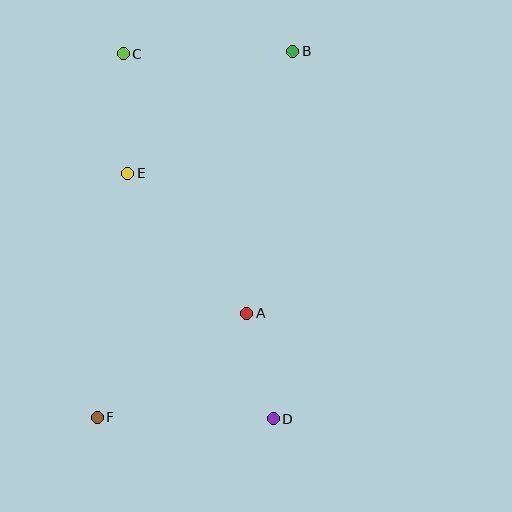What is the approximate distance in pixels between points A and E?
The distance between A and E is approximately 184 pixels.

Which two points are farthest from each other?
Points B and F are farthest from each other.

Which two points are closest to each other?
Points A and D are closest to each other.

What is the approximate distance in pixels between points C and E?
The distance between C and E is approximately 120 pixels.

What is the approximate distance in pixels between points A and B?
The distance between A and B is approximately 266 pixels.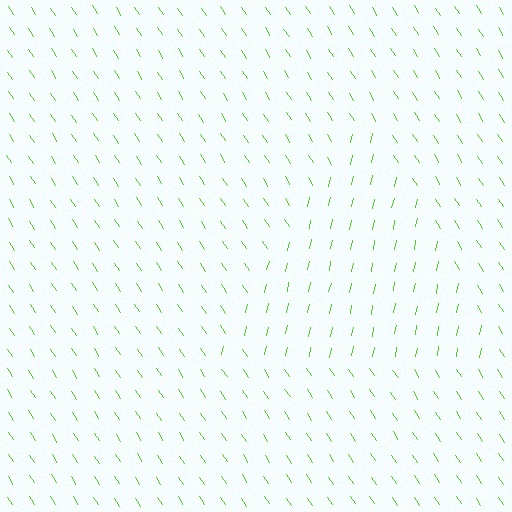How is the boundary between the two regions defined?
The boundary is defined purely by a change in line orientation (approximately 45 degrees difference). All lines are the same color and thickness.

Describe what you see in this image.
The image is filled with small lime line segments. A triangle region in the image has lines oriented differently from the surrounding lines, creating a visible texture boundary.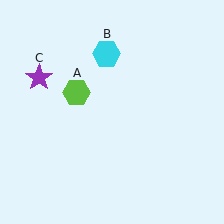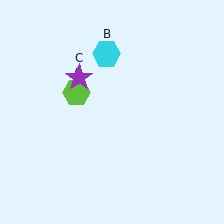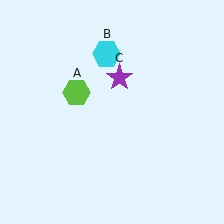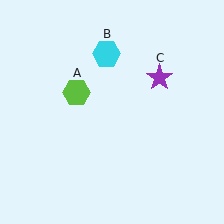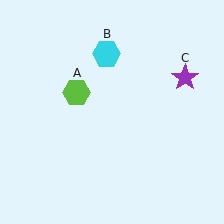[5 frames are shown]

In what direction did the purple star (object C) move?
The purple star (object C) moved right.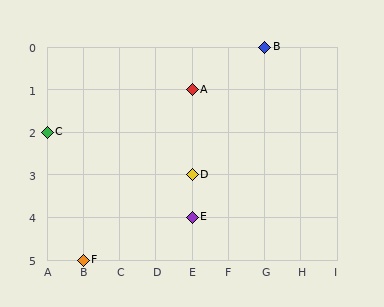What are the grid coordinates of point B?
Point B is at grid coordinates (G, 0).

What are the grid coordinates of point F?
Point F is at grid coordinates (B, 5).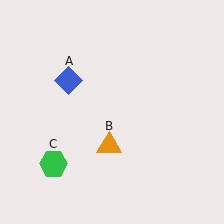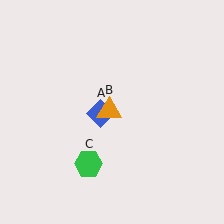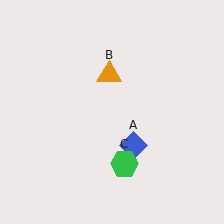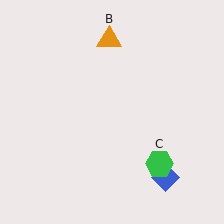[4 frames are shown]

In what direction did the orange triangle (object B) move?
The orange triangle (object B) moved up.